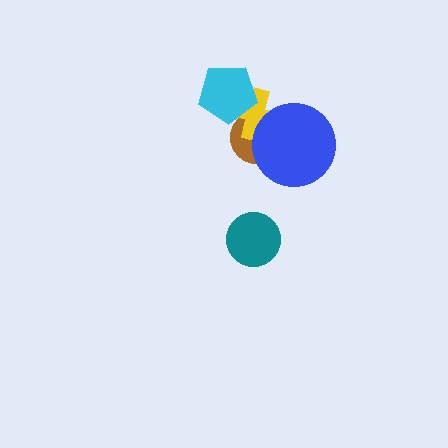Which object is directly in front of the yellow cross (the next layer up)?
The blue circle is directly in front of the yellow cross.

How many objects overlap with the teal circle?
0 objects overlap with the teal circle.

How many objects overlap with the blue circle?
2 objects overlap with the blue circle.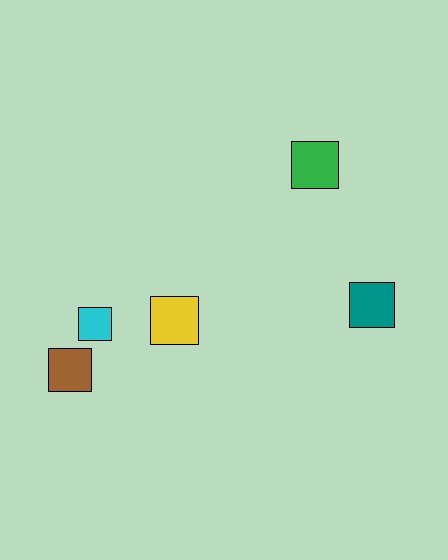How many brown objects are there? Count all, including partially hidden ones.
There is 1 brown object.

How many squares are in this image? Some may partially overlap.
There are 5 squares.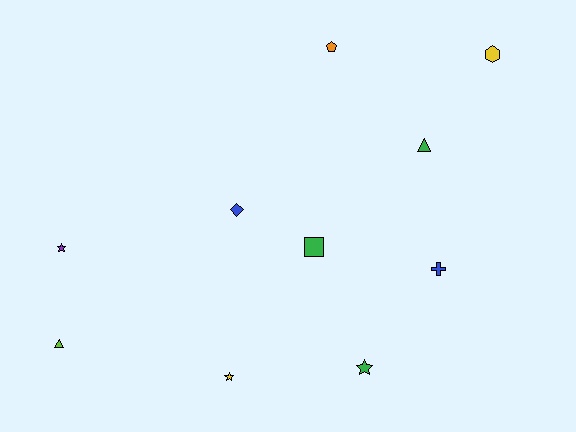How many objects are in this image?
There are 10 objects.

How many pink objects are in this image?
There are no pink objects.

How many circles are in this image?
There are no circles.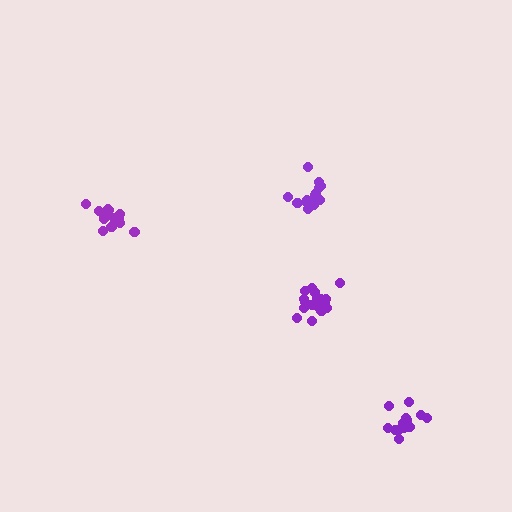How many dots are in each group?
Group 1: 15 dots, Group 2: 16 dots, Group 3: 19 dots, Group 4: 16 dots (66 total).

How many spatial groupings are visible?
There are 4 spatial groupings.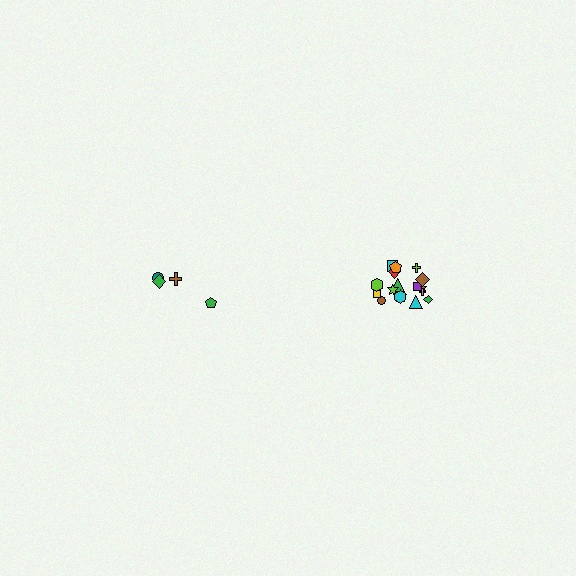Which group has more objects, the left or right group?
The right group.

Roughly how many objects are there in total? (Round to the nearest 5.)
Roughly 20 objects in total.